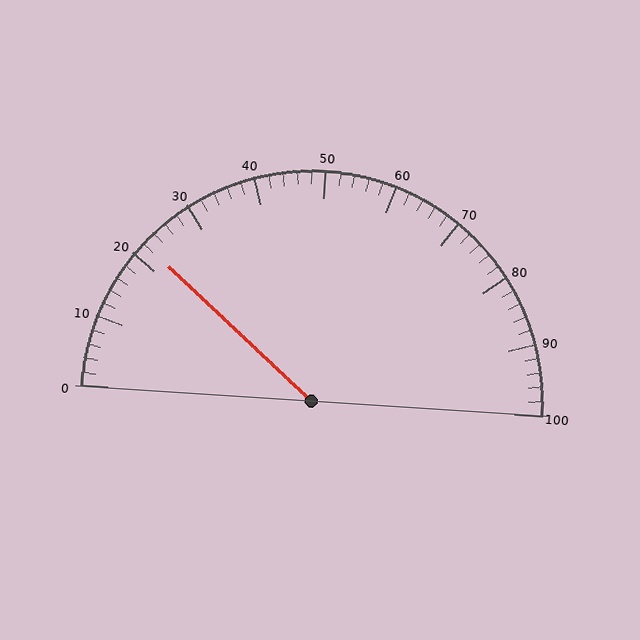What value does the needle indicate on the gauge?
The needle indicates approximately 22.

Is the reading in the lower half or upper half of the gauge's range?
The reading is in the lower half of the range (0 to 100).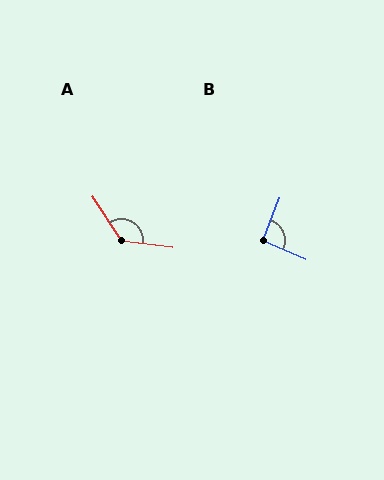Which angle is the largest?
A, at approximately 131 degrees.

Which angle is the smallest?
B, at approximately 93 degrees.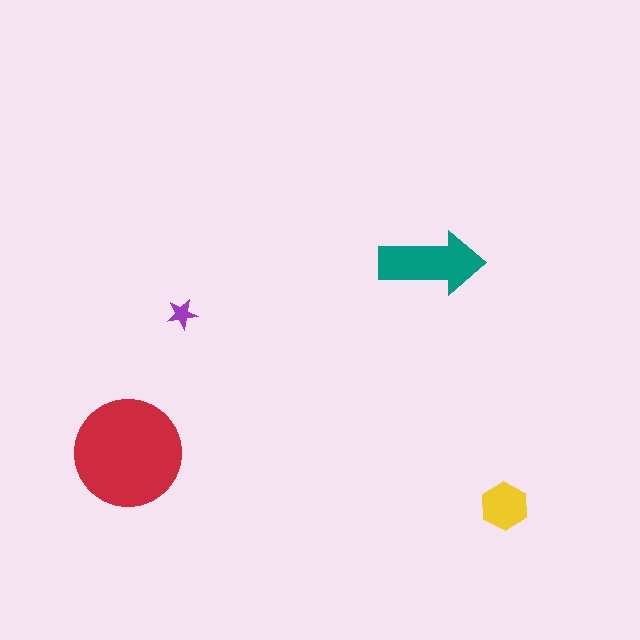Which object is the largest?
The red circle.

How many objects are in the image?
There are 4 objects in the image.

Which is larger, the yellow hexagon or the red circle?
The red circle.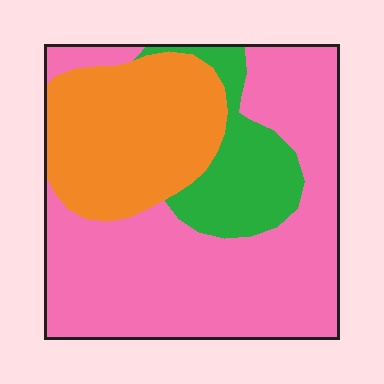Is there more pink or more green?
Pink.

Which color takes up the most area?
Pink, at roughly 55%.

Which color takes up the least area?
Green, at roughly 15%.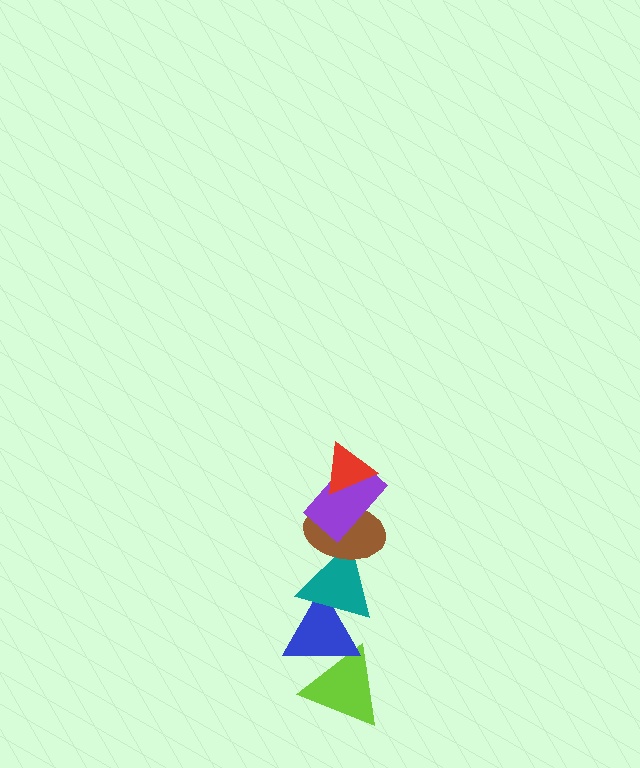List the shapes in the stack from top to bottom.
From top to bottom: the red triangle, the purple rectangle, the brown ellipse, the teal triangle, the blue triangle, the lime triangle.